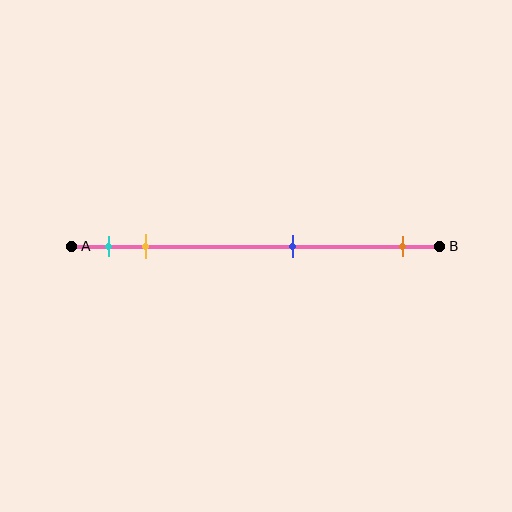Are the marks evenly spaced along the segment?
No, the marks are not evenly spaced.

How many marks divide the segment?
There are 4 marks dividing the segment.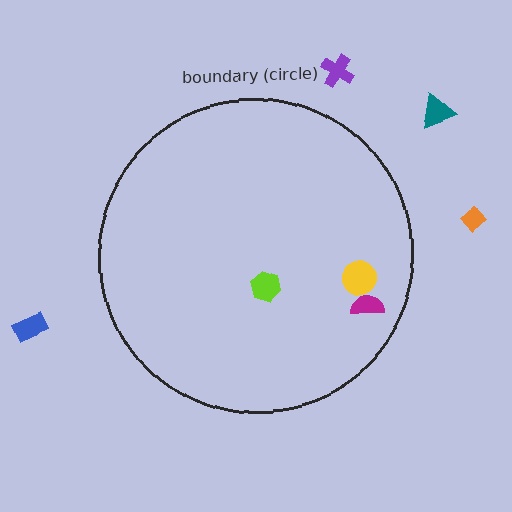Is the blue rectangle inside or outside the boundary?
Outside.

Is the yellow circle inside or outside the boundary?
Inside.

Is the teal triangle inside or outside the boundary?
Outside.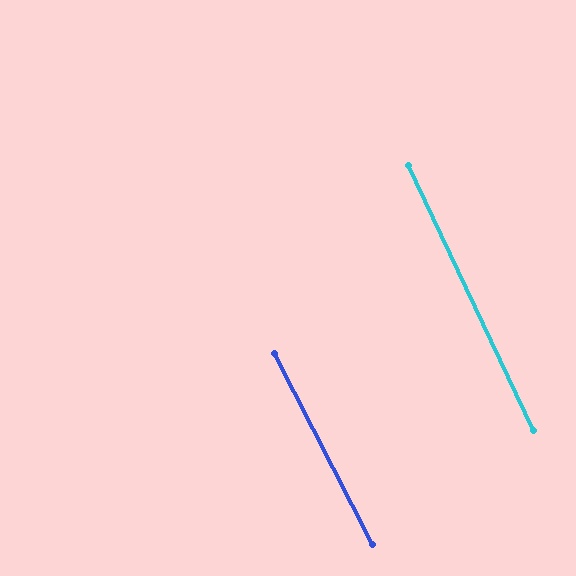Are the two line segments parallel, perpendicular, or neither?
Parallel — their directions differ by only 1.9°.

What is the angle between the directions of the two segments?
Approximately 2 degrees.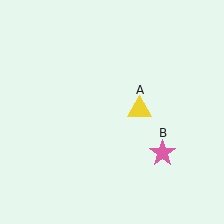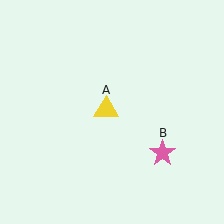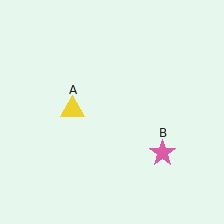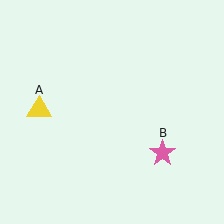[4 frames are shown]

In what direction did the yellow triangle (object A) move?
The yellow triangle (object A) moved left.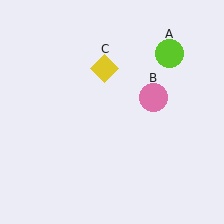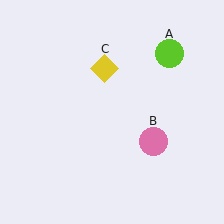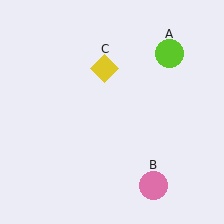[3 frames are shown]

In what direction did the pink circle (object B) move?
The pink circle (object B) moved down.